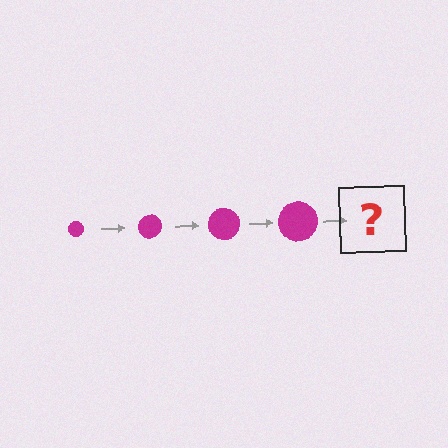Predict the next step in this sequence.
The next step is a magenta circle, larger than the previous one.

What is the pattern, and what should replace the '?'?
The pattern is that the circle gets progressively larger each step. The '?' should be a magenta circle, larger than the previous one.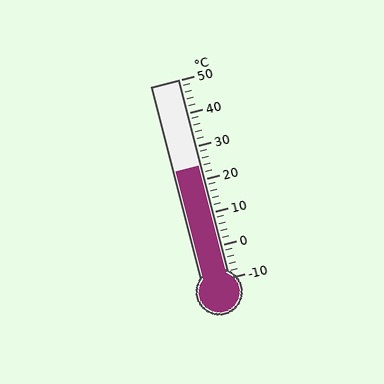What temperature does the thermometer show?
The thermometer shows approximately 24°C.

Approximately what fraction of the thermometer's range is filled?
The thermometer is filled to approximately 55% of its range.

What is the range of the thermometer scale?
The thermometer scale ranges from -10°C to 50°C.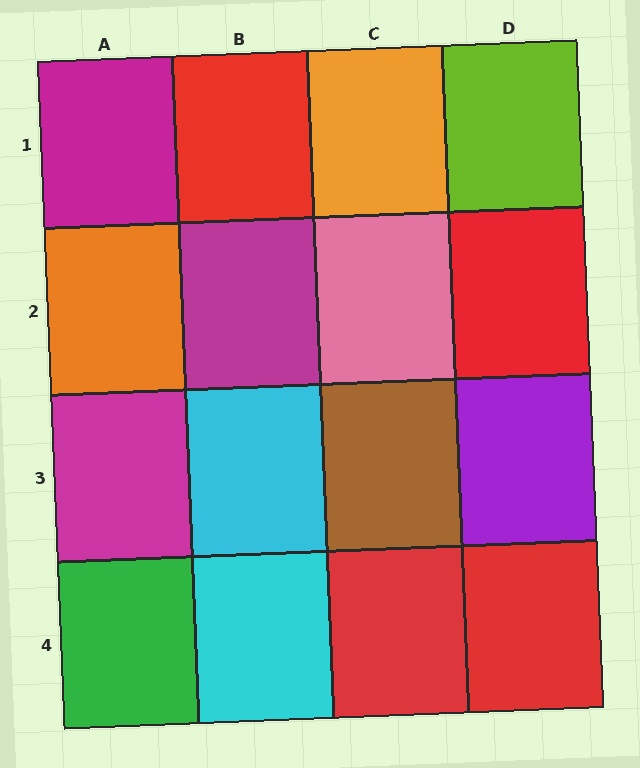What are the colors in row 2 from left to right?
Orange, magenta, pink, red.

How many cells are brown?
1 cell is brown.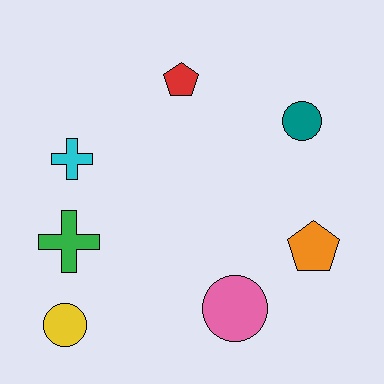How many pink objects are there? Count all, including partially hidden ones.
There is 1 pink object.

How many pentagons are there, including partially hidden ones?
There are 2 pentagons.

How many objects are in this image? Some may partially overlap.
There are 7 objects.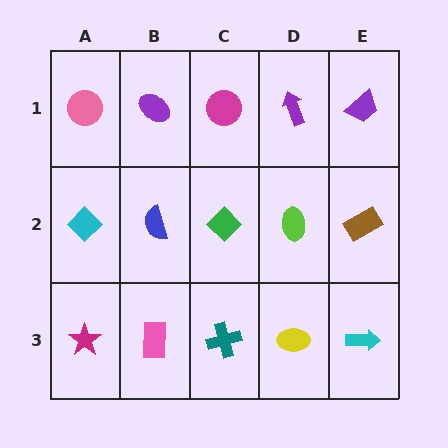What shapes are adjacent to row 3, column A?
A cyan diamond (row 2, column A), a pink rectangle (row 3, column B).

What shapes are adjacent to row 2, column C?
A magenta circle (row 1, column C), a teal cross (row 3, column C), a blue semicircle (row 2, column B), a lime ellipse (row 2, column D).